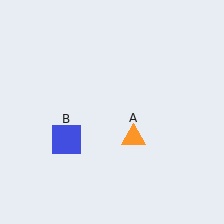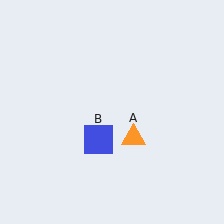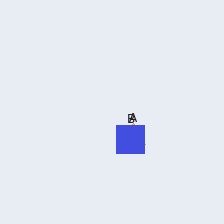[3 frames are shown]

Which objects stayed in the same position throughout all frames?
Orange triangle (object A) remained stationary.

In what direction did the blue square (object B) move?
The blue square (object B) moved right.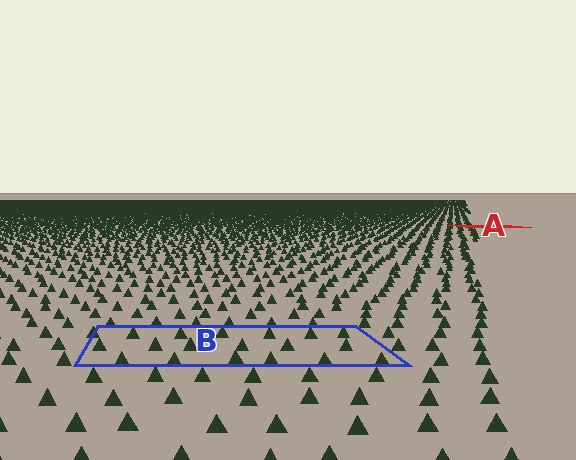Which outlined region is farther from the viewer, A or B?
Region A is farther from the viewer — the texture elements inside it appear smaller and more densely packed.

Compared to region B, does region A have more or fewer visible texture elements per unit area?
Region A has more texture elements per unit area — they are packed more densely because it is farther away.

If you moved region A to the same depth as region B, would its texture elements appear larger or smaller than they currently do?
They would appear larger. At a closer depth, the same texture elements are projected at a bigger on-screen size.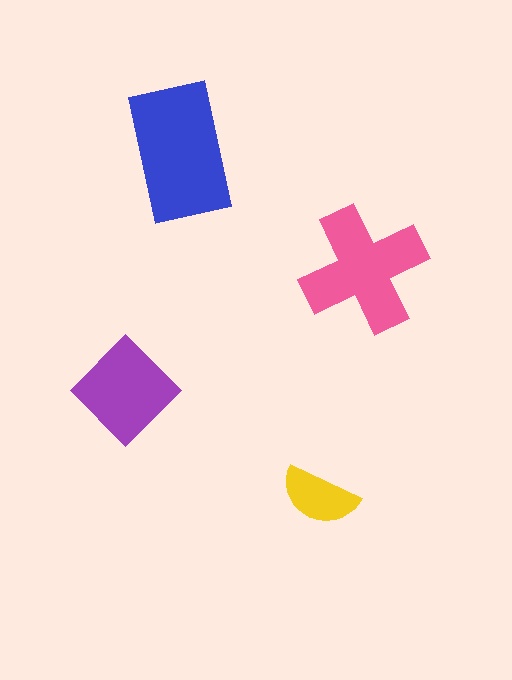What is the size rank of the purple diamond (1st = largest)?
3rd.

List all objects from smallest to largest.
The yellow semicircle, the purple diamond, the pink cross, the blue rectangle.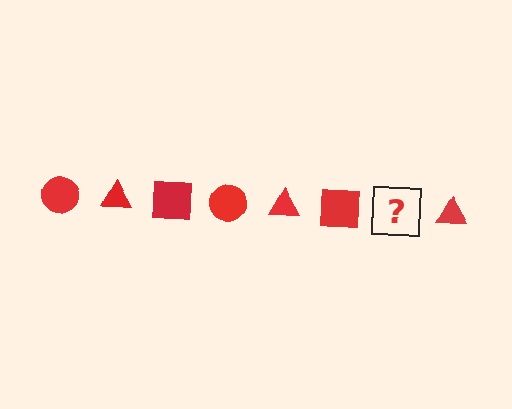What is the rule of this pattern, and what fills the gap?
The rule is that the pattern cycles through circle, triangle, square shapes in red. The gap should be filled with a red circle.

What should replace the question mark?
The question mark should be replaced with a red circle.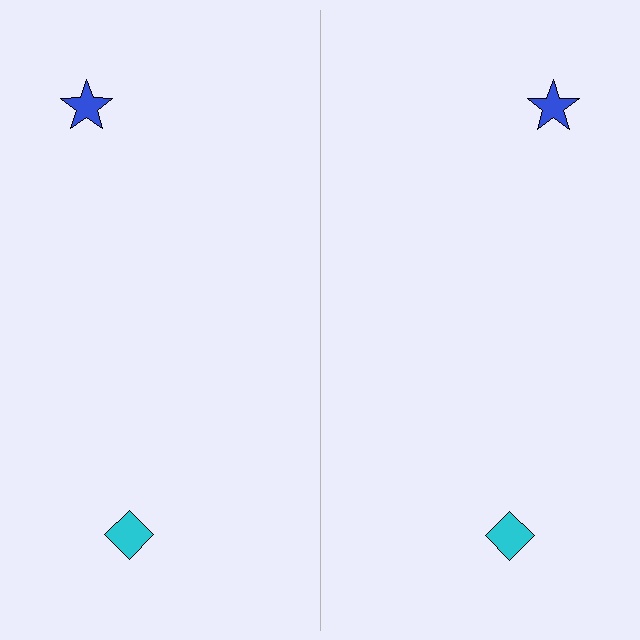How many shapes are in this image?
There are 4 shapes in this image.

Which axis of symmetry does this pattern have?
The pattern has a vertical axis of symmetry running through the center of the image.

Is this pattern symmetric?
Yes, this pattern has bilateral (reflection) symmetry.